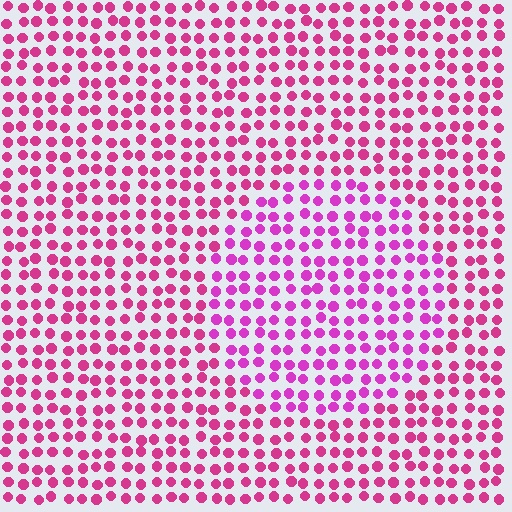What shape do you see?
I see a circle.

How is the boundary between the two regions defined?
The boundary is defined purely by a slight shift in hue (about 22 degrees). Spacing, size, and orientation are identical on both sides.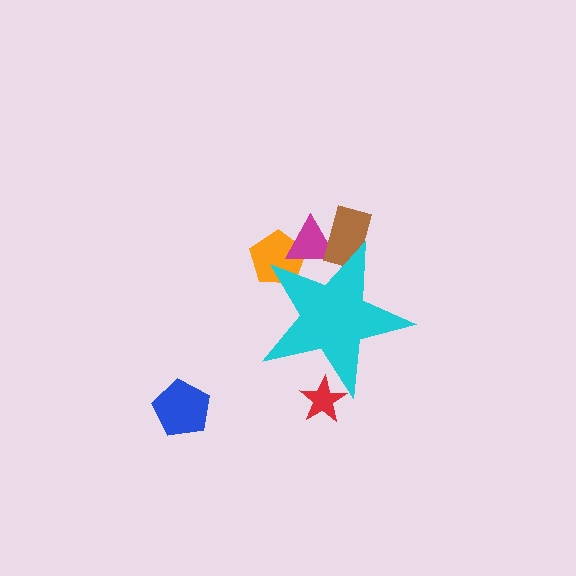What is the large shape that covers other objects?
A cyan star.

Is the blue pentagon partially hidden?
No, the blue pentagon is fully visible.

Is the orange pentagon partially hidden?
Yes, the orange pentagon is partially hidden behind the cyan star.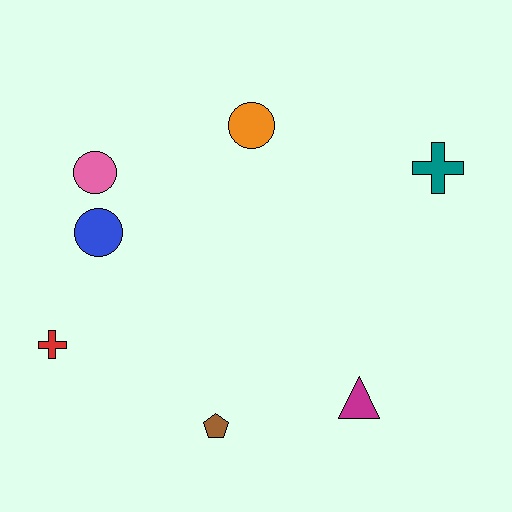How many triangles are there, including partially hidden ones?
There is 1 triangle.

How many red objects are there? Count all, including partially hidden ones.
There is 1 red object.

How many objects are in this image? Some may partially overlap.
There are 7 objects.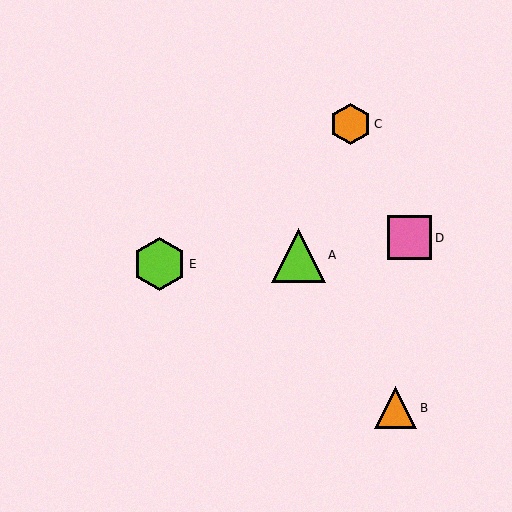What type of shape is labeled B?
Shape B is an orange triangle.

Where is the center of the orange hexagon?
The center of the orange hexagon is at (350, 124).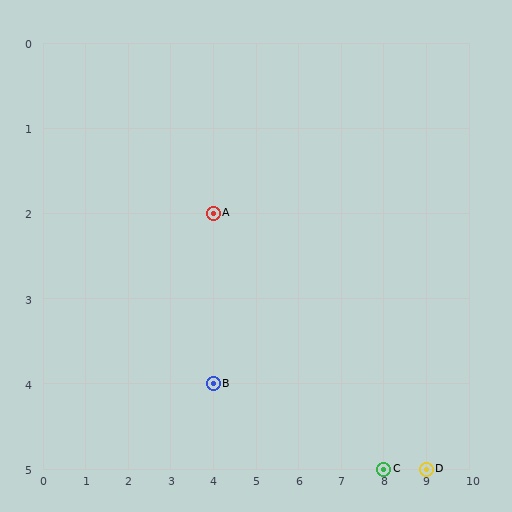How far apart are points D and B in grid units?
Points D and B are 5 columns and 1 row apart (about 5.1 grid units diagonally).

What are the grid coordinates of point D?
Point D is at grid coordinates (9, 5).